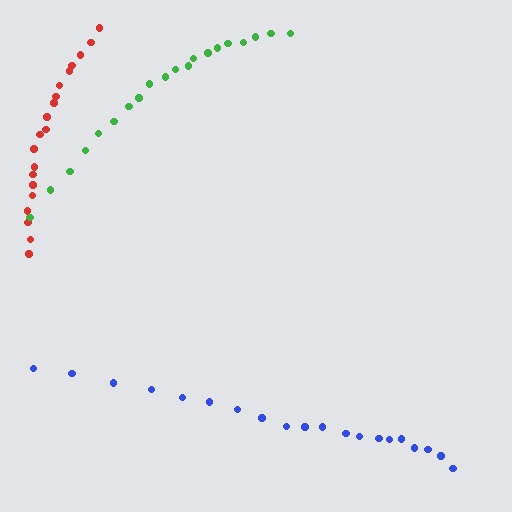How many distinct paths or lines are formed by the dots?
There are 3 distinct paths.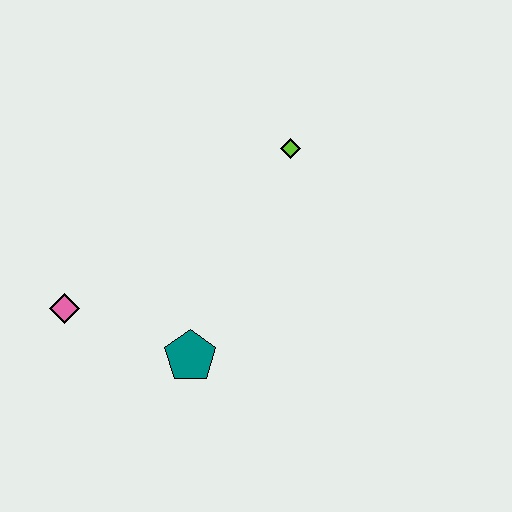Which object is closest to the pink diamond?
The teal pentagon is closest to the pink diamond.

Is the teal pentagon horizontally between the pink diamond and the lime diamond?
Yes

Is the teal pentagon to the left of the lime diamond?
Yes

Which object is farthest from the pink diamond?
The lime diamond is farthest from the pink diamond.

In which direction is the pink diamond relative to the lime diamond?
The pink diamond is to the left of the lime diamond.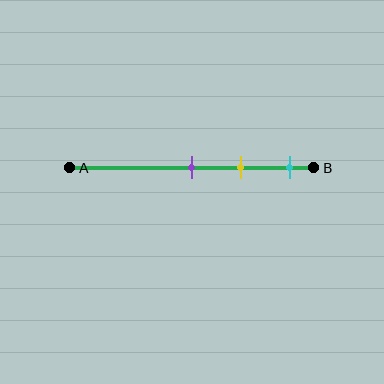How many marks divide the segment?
There are 3 marks dividing the segment.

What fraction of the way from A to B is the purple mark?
The purple mark is approximately 50% (0.5) of the way from A to B.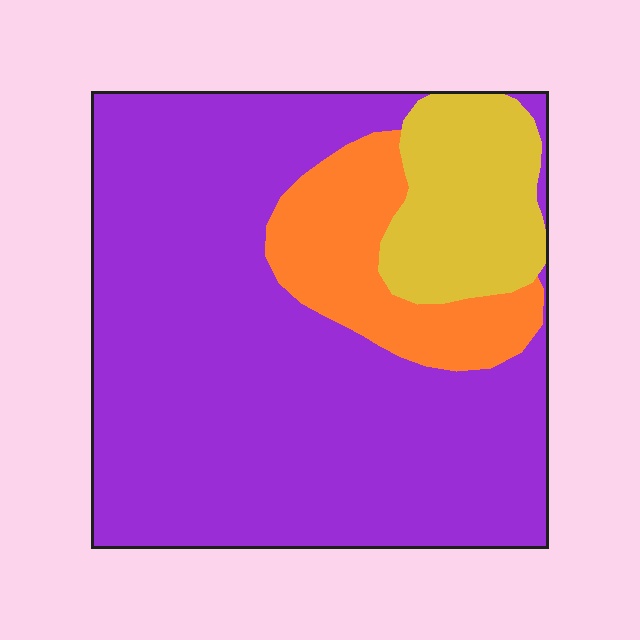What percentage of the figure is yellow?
Yellow covers around 15% of the figure.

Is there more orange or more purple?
Purple.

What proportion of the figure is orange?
Orange covers 14% of the figure.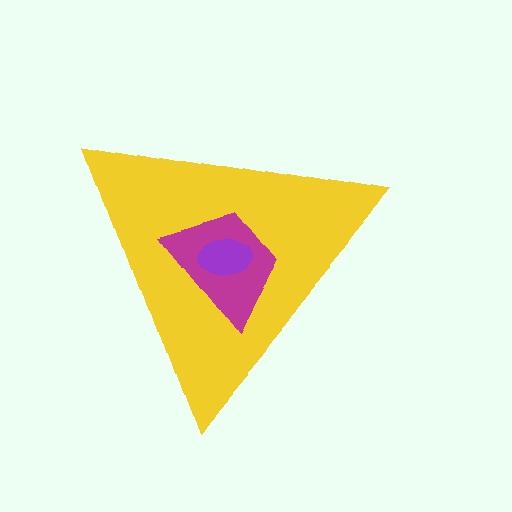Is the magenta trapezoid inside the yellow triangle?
Yes.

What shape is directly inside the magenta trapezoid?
The purple ellipse.